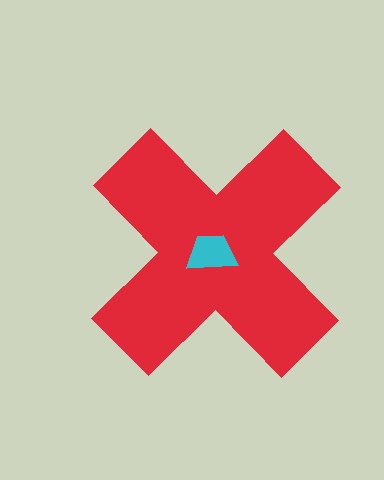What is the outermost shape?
The red cross.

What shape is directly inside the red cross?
The cyan trapezoid.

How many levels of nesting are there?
2.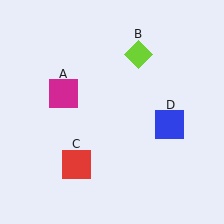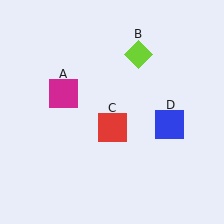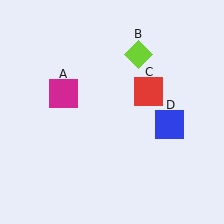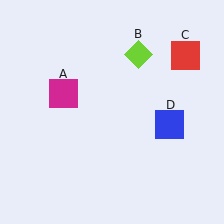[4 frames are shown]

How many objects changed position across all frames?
1 object changed position: red square (object C).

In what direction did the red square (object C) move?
The red square (object C) moved up and to the right.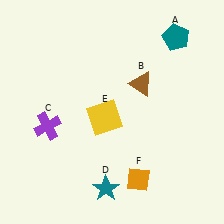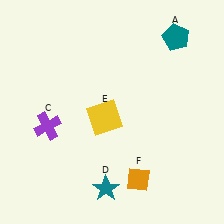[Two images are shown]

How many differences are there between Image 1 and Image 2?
There is 1 difference between the two images.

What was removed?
The brown triangle (B) was removed in Image 2.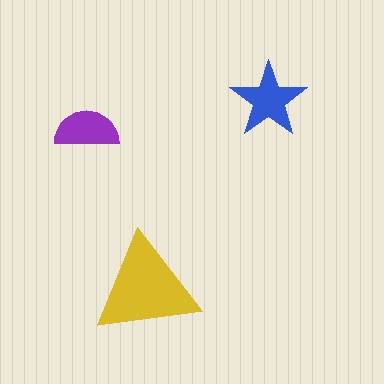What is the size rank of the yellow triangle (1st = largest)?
1st.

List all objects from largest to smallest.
The yellow triangle, the blue star, the purple semicircle.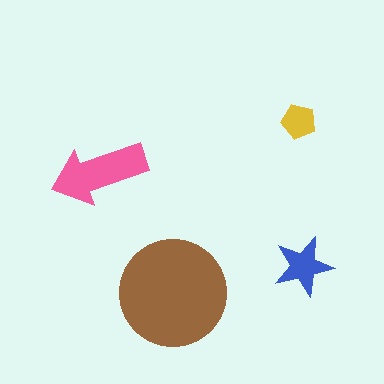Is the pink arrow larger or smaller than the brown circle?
Smaller.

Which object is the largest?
The brown circle.